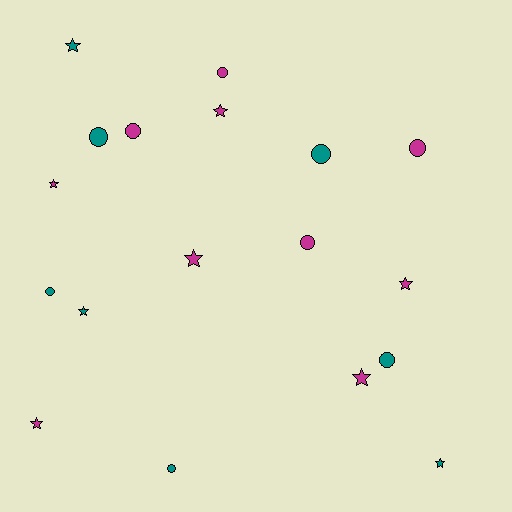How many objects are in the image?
There are 18 objects.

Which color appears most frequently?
Magenta, with 10 objects.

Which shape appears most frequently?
Star, with 9 objects.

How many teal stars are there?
There are 3 teal stars.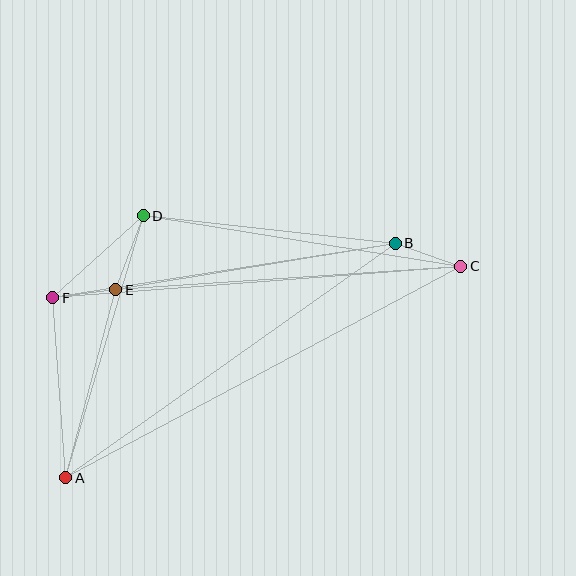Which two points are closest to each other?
Points E and F are closest to each other.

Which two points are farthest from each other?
Points A and C are farthest from each other.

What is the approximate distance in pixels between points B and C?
The distance between B and C is approximately 69 pixels.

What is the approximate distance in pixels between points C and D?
The distance between C and D is approximately 321 pixels.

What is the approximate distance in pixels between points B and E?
The distance between B and E is approximately 284 pixels.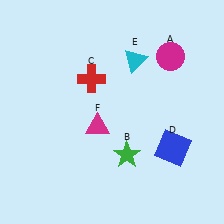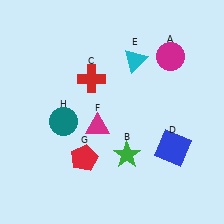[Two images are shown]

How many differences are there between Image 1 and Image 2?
There are 2 differences between the two images.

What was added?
A red pentagon (G), a teal circle (H) were added in Image 2.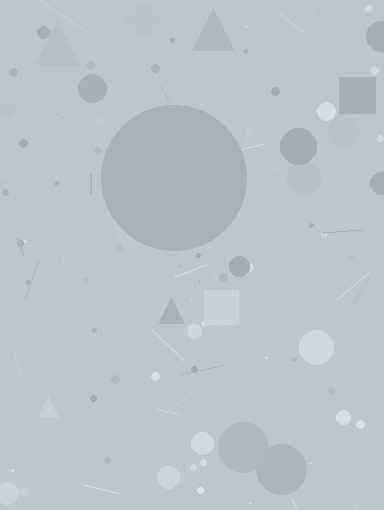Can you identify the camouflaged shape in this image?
The camouflaged shape is a circle.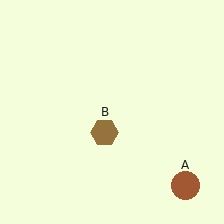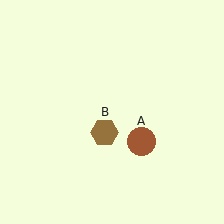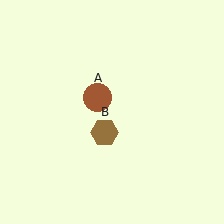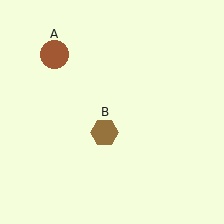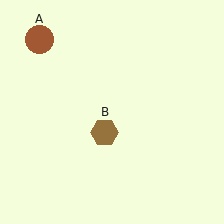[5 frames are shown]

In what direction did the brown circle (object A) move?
The brown circle (object A) moved up and to the left.